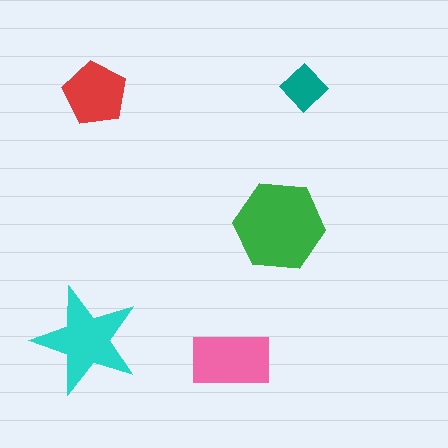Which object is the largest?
The green hexagon.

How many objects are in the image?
There are 5 objects in the image.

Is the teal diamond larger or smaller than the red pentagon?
Smaller.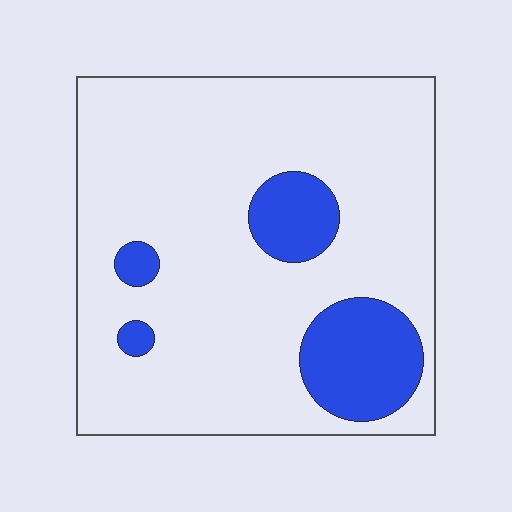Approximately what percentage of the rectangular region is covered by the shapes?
Approximately 15%.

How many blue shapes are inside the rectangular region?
4.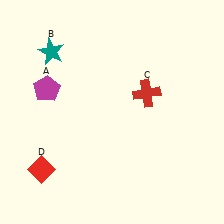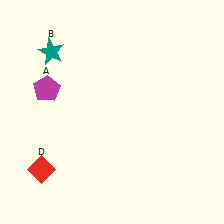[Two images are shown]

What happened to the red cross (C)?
The red cross (C) was removed in Image 2. It was in the top-right area of Image 1.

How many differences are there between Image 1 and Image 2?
There is 1 difference between the two images.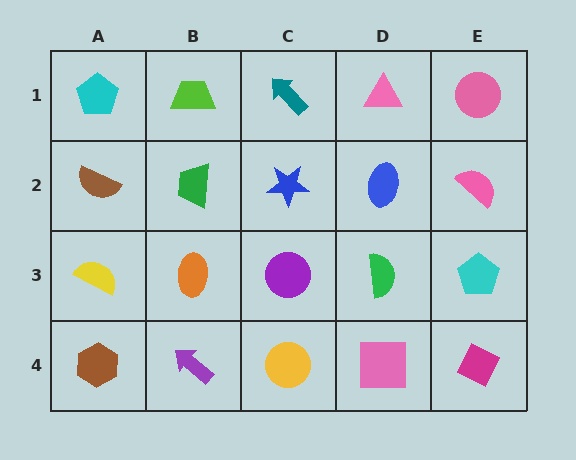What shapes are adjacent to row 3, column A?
A brown semicircle (row 2, column A), a brown hexagon (row 4, column A), an orange ellipse (row 3, column B).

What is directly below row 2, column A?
A yellow semicircle.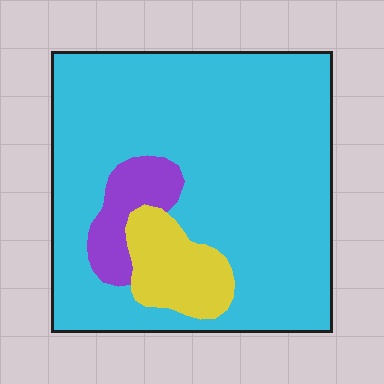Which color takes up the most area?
Cyan, at roughly 80%.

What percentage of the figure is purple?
Purple covers 8% of the figure.